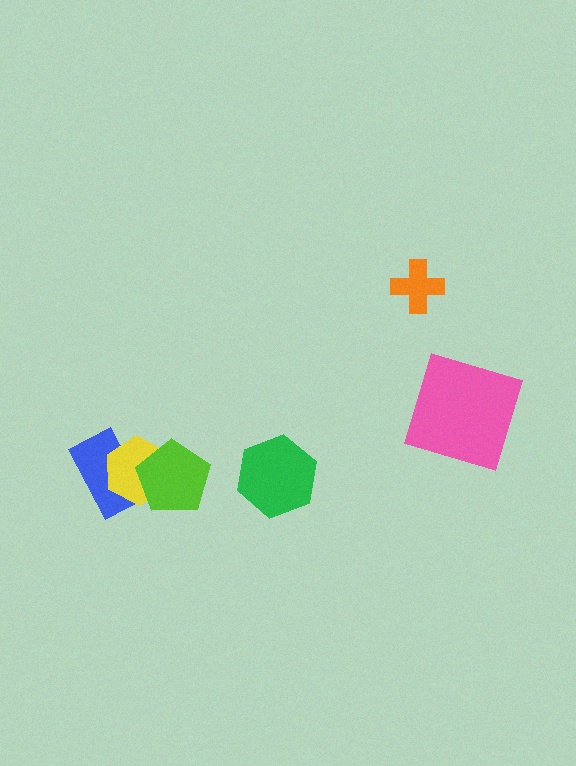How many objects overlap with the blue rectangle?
2 objects overlap with the blue rectangle.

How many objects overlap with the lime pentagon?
2 objects overlap with the lime pentagon.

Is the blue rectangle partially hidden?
Yes, it is partially covered by another shape.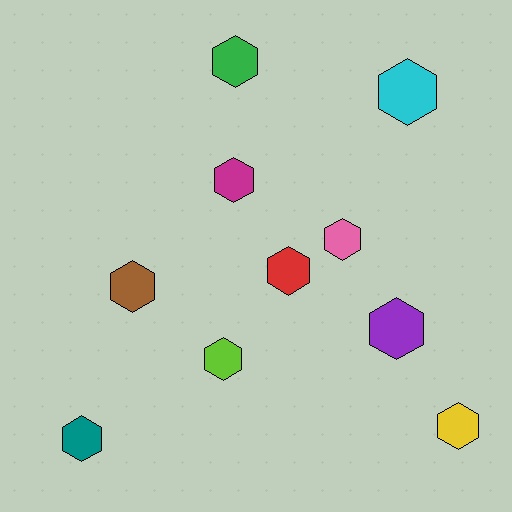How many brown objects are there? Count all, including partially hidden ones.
There is 1 brown object.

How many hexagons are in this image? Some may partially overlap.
There are 10 hexagons.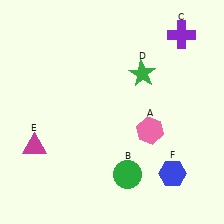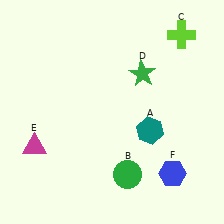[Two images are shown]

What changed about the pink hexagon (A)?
In Image 1, A is pink. In Image 2, it changed to teal.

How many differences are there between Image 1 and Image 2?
There are 2 differences between the two images.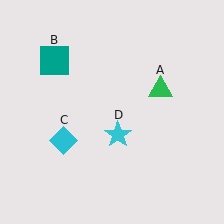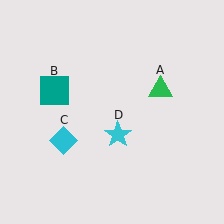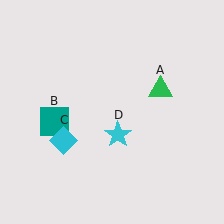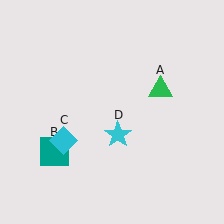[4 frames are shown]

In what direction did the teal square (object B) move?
The teal square (object B) moved down.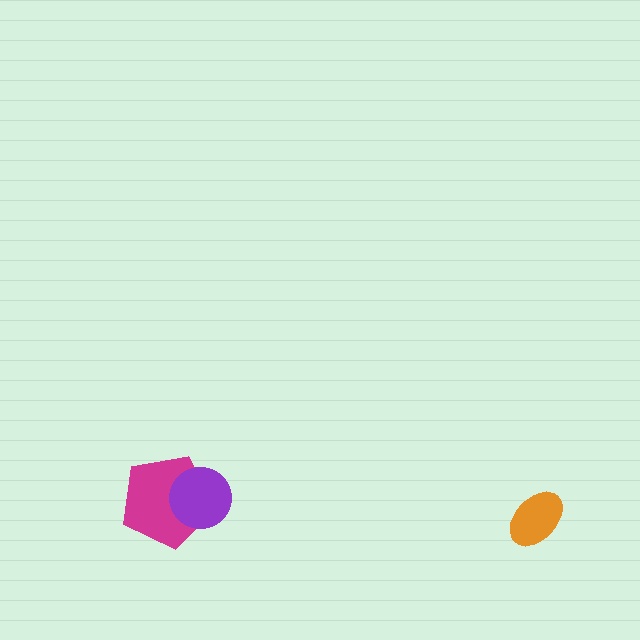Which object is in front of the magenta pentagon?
The purple circle is in front of the magenta pentagon.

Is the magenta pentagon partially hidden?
Yes, it is partially covered by another shape.